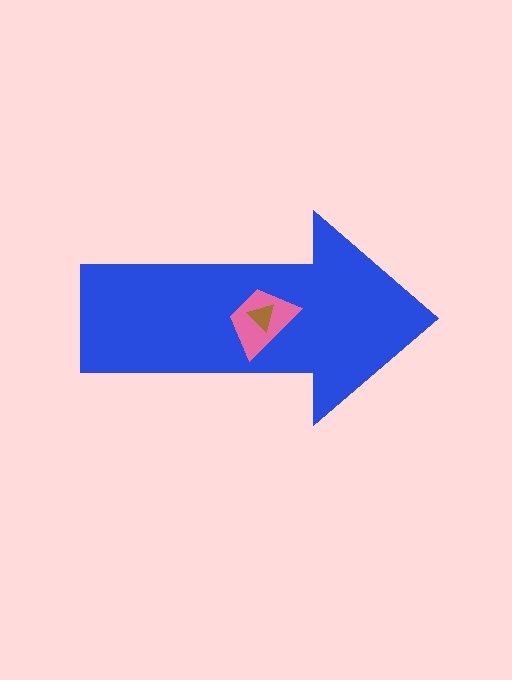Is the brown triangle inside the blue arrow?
Yes.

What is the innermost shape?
The brown triangle.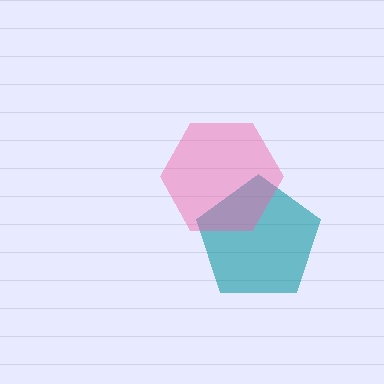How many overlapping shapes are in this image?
There are 2 overlapping shapes in the image.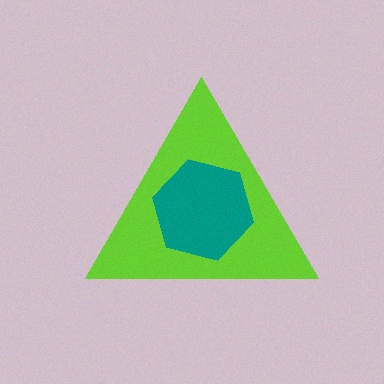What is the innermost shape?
The teal hexagon.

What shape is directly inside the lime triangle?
The teal hexagon.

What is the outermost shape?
The lime triangle.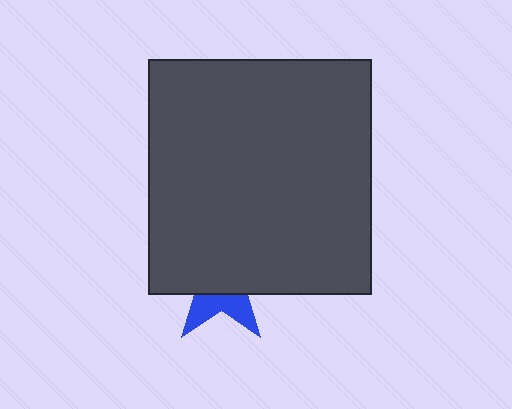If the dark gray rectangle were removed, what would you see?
You would see the complete blue star.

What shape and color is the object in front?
The object in front is a dark gray rectangle.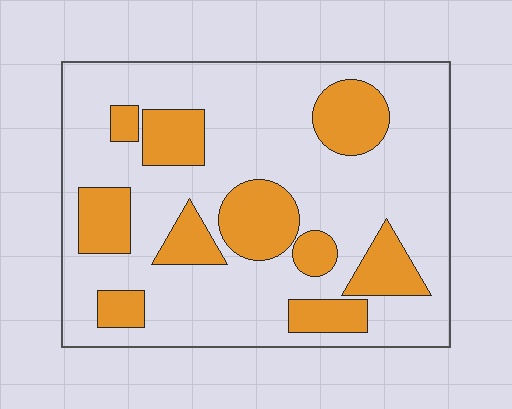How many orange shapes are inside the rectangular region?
10.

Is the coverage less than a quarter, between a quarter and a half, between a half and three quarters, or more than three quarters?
Between a quarter and a half.